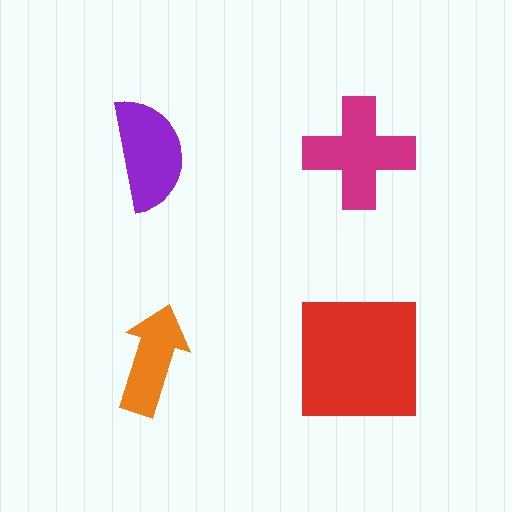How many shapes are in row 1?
2 shapes.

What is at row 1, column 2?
A magenta cross.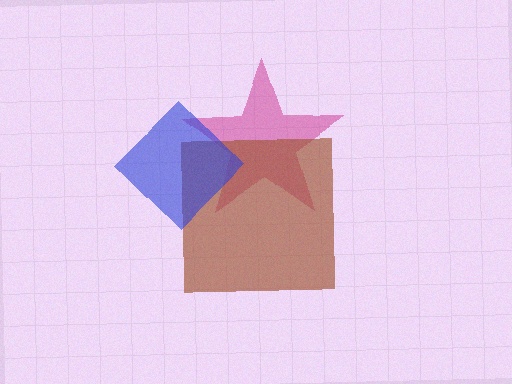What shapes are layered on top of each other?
The layered shapes are: a magenta star, a brown square, a blue diamond.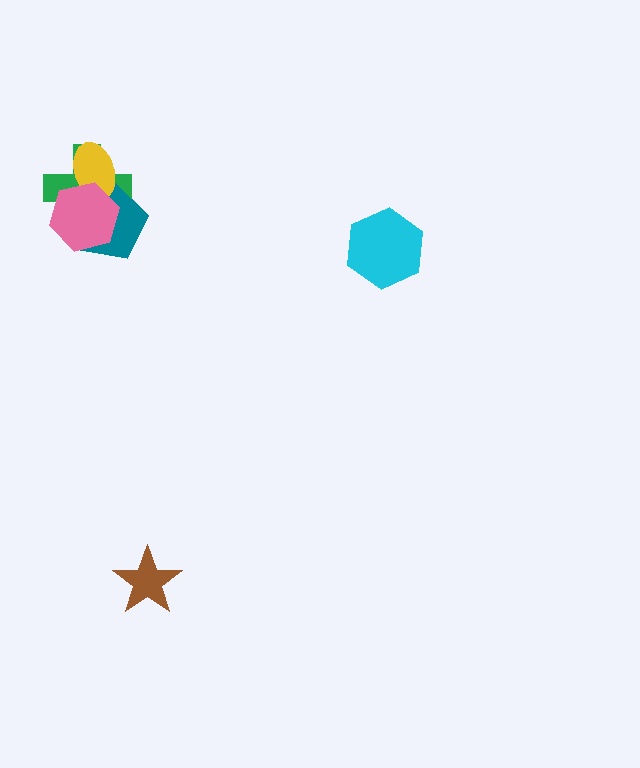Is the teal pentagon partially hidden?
Yes, it is partially covered by another shape.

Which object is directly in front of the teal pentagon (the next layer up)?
The yellow ellipse is directly in front of the teal pentagon.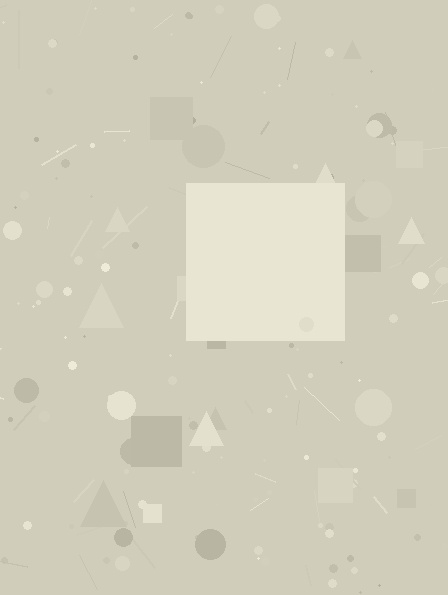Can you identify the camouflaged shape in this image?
The camouflaged shape is a square.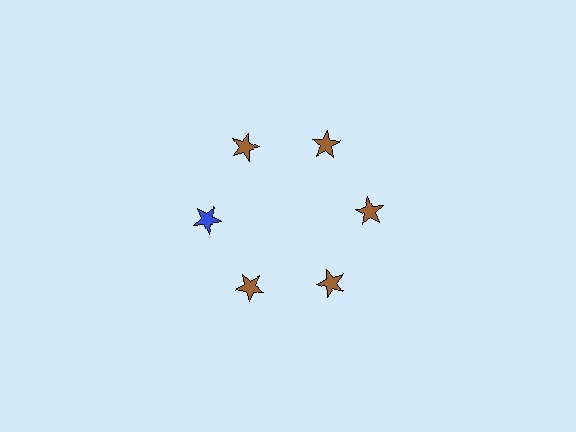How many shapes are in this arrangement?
There are 6 shapes arranged in a ring pattern.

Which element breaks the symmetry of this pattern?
The blue star at roughly the 9 o'clock position breaks the symmetry. All other shapes are brown stars.